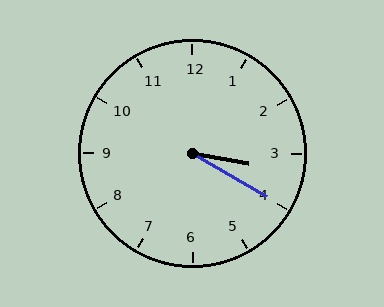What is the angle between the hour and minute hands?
Approximately 20 degrees.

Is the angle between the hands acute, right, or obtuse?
It is acute.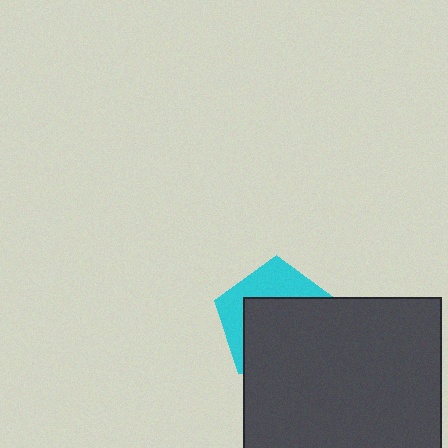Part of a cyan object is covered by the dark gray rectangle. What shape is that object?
It is a pentagon.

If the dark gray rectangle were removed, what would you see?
You would see the complete cyan pentagon.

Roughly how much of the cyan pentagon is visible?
A small part of it is visible (roughly 38%).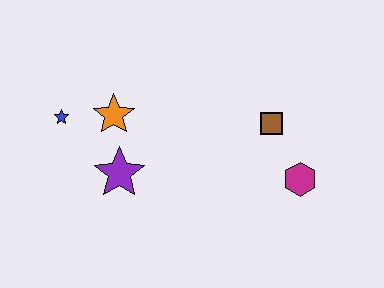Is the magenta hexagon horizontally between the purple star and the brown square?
No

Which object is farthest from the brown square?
The blue star is farthest from the brown square.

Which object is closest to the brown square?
The magenta hexagon is closest to the brown square.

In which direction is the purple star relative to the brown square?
The purple star is to the left of the brown square.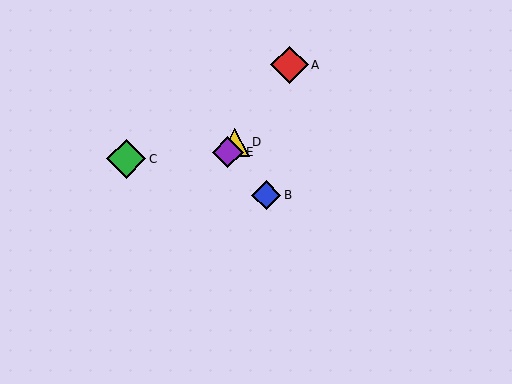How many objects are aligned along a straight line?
3 objects (A, D, E) are aligned along a straight line.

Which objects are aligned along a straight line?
Objects A, D, E are aligned along a straight line.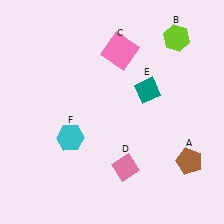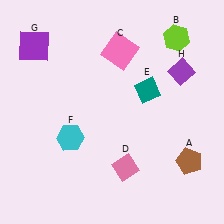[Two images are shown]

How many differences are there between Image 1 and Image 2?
There are 2 differences between the two images.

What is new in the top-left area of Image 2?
A purple square (G) was added in the top-left area of Image 2.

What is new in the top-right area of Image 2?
A purple diamond (H) was added in the top-right area of Image 2.